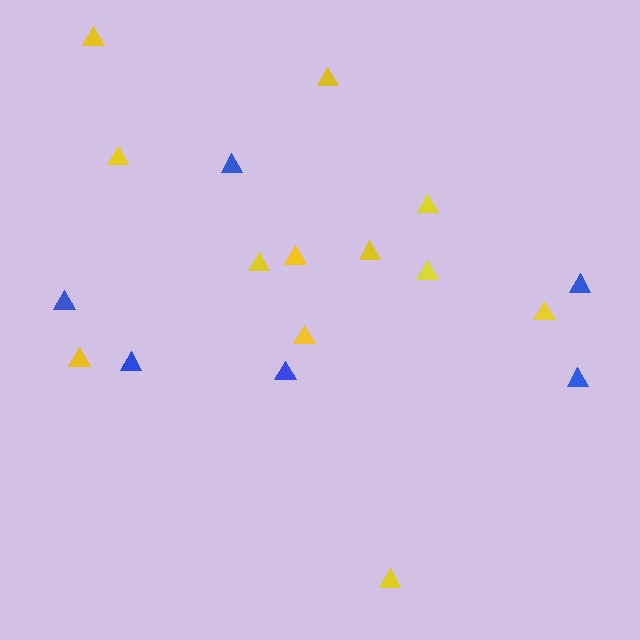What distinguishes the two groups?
There are 2 groups: one group of yellow triangles (12) and one group of blue triangles (6).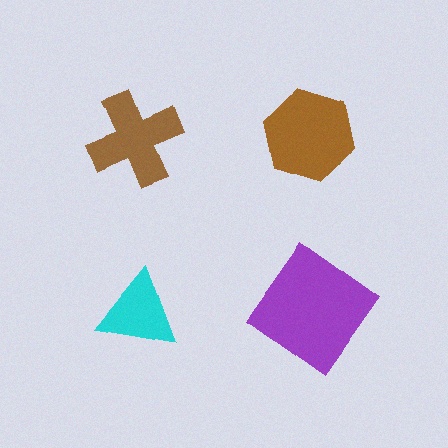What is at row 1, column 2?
A brown hexagon.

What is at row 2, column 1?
A cyan triangle.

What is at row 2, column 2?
A purple diamond.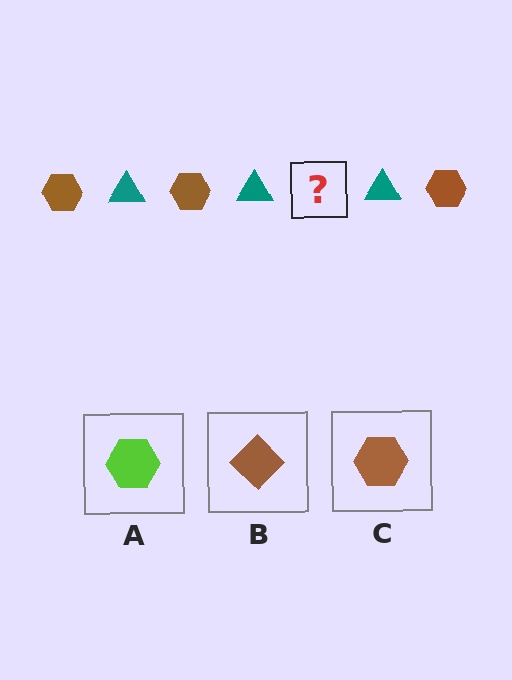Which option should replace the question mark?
Option C.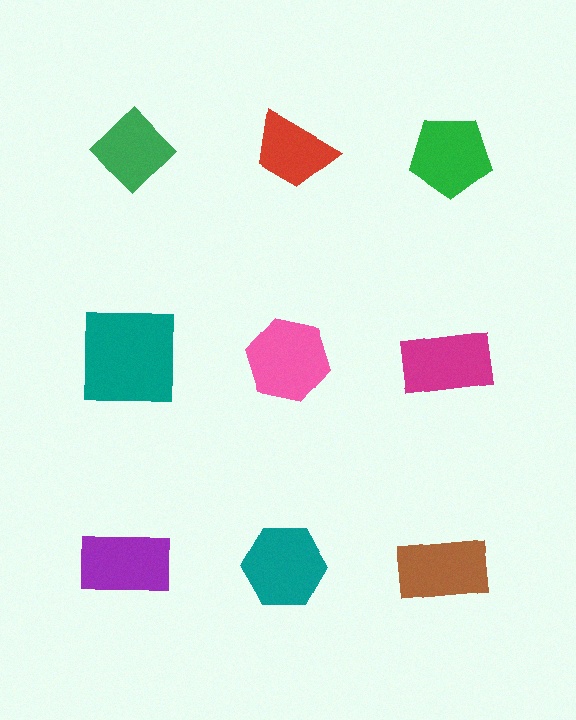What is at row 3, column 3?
A brown rectangle.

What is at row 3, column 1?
A purple rectangle.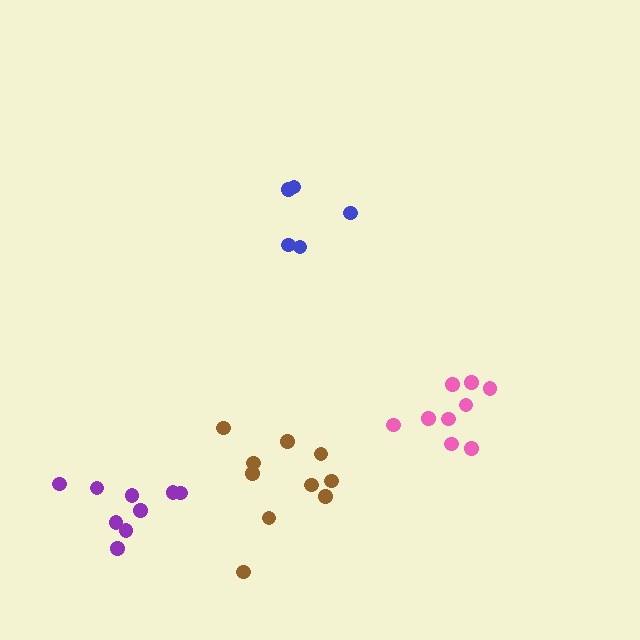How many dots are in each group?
Group 1: 10 dots, Group 2: 5 dots, Group 3: 9 dots, Group 4: 9 dots (33 total).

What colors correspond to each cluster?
The clusters are colored: brown, blue, pink, purple.